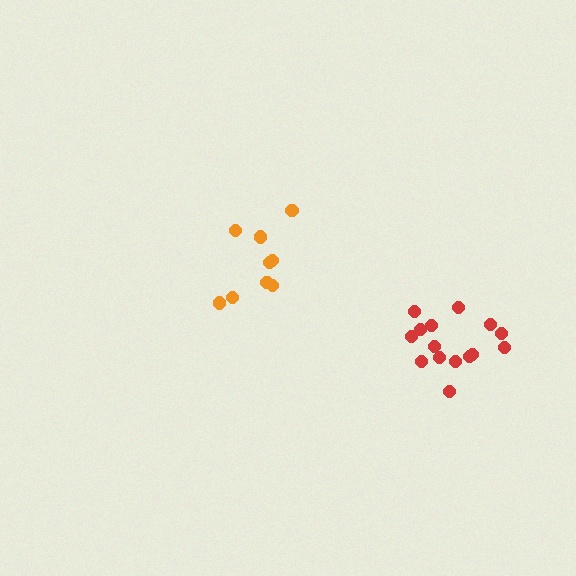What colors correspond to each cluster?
The clusters are colored: red, orange.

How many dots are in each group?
Group 1: 15 dots, Group 2: 9 dots (24 total).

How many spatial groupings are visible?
There are 2 spatial groupings.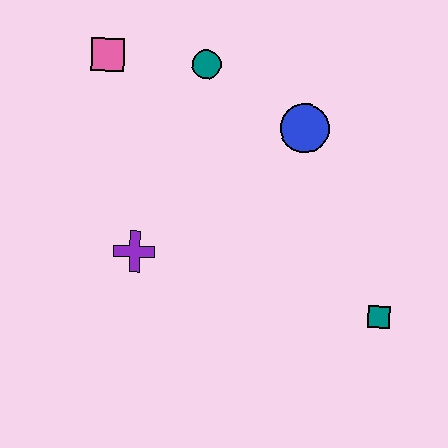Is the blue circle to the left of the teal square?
Yes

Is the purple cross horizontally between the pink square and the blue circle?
Yes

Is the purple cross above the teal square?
Yes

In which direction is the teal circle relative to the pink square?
The teal circle is to the right of the pink square.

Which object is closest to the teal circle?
The pink square is closest to the teal circle.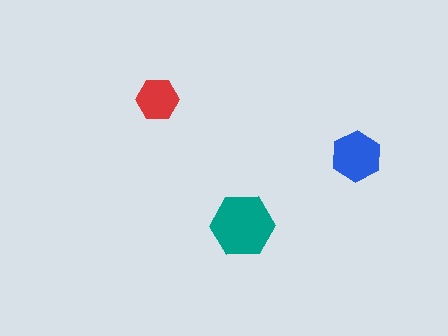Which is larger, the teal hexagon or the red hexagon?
The teal one.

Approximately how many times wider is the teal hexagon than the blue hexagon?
About 1.5 times wider.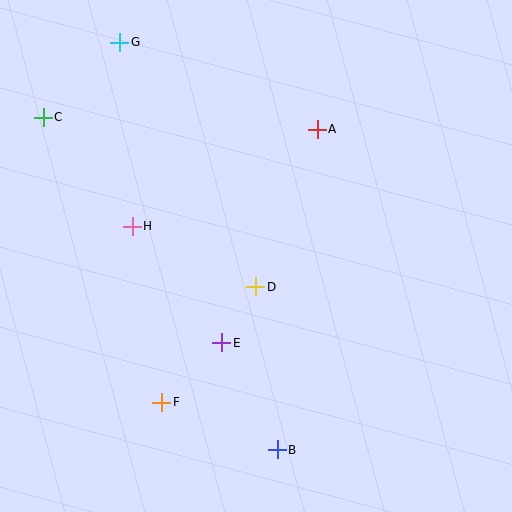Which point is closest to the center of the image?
Point D at (256, 287) is closest to the center.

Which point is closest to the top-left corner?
Point C is closest to the top-left corner.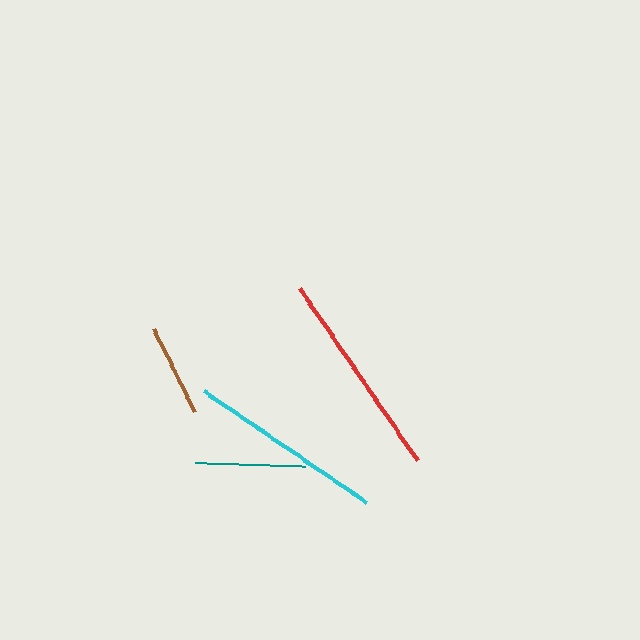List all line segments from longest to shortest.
From longest to shortest: red, cyan, teal, brown.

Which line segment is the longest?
The red line is the longest at approximately 208 pixels.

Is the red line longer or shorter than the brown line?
The red line is longer than the brown line.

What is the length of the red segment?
The red segment is approximately 208 pixels long.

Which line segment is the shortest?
The brown line is the shortest at approximately 94 pixels.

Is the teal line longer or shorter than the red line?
The red line is longer than the teal line.